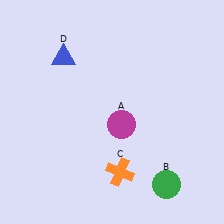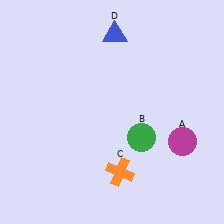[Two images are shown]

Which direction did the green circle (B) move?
The green circle (B) moved up.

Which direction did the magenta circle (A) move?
The magenta circle (A) moved right.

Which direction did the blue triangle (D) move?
The blue triangle (D) moved right.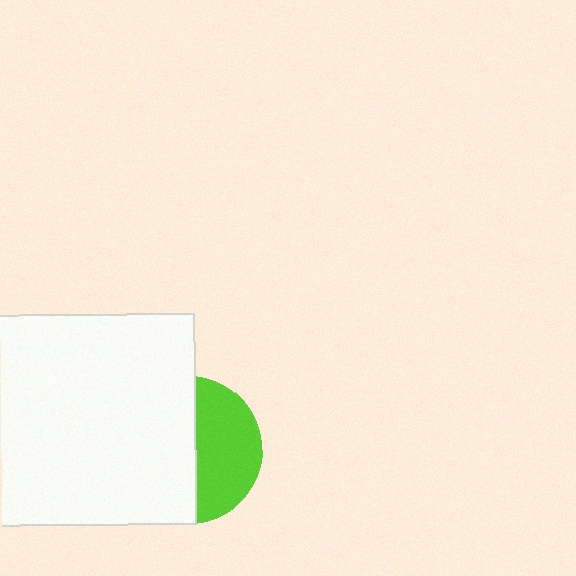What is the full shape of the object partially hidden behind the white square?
The partially hidden object is a lime circle.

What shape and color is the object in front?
The object in front is a white square.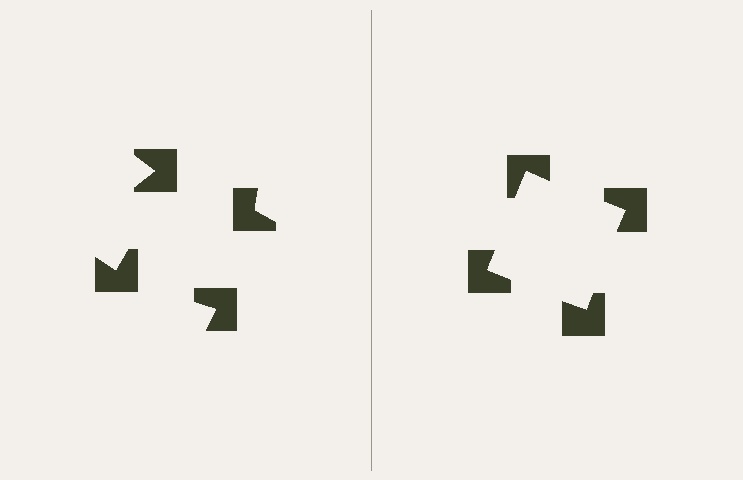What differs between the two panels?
The notched squares are positioned identically on both sides; only the wedge orientations differ. On the right they align to a square; on the left they are misaligned.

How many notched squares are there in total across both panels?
8 — 4 on each side.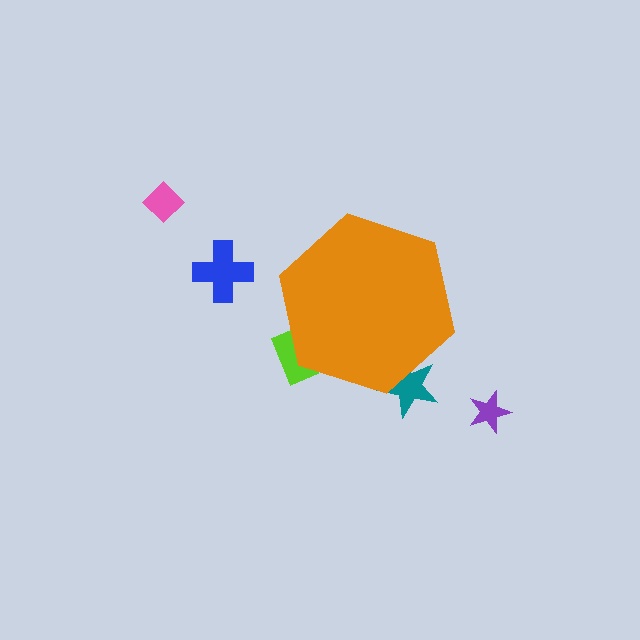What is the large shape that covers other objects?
An orange hexagon.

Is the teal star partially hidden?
Yes, the teal star is partially hidden behind the orange hexagon.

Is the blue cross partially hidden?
No, the blue cross is fully visible.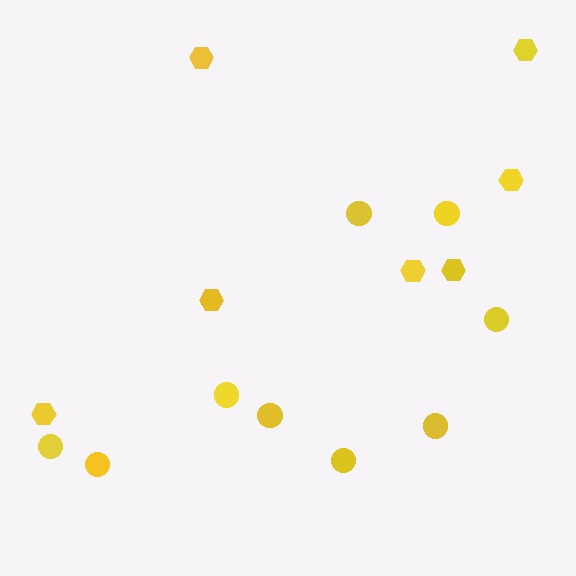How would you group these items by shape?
There are 2 groups: one group of circles (9) and one group of hexagons (7).